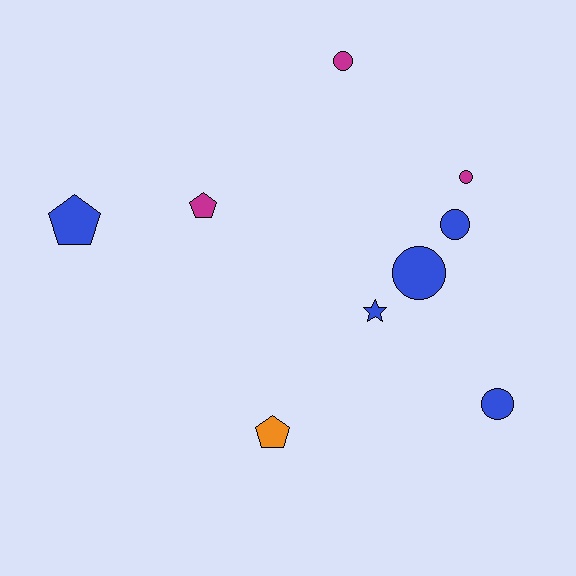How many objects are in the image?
There are 9 objects.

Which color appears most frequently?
Blue, with 5 objects.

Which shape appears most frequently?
Circle, with 5 objects.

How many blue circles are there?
There are 3 blue circles.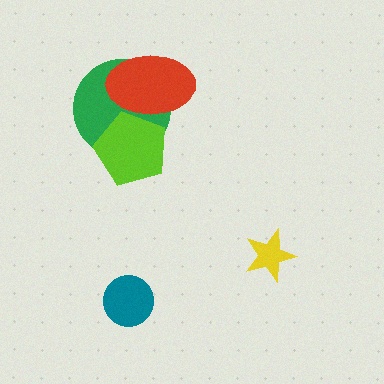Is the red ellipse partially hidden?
Yes, it is partially covered by another shape.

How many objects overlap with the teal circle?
0 objects overlap with the teal circle.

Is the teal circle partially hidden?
No, no other shape covers it.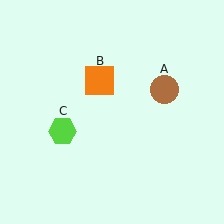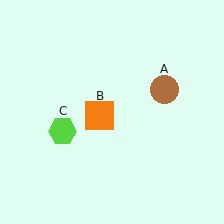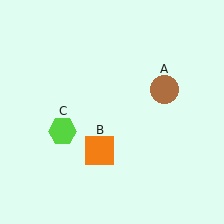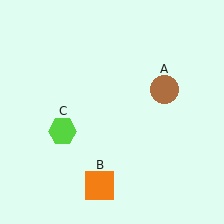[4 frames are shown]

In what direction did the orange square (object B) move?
The orange square (object B) moved down.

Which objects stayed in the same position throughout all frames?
Brown circle (object A) and lime hexagon (object C) remained stationary.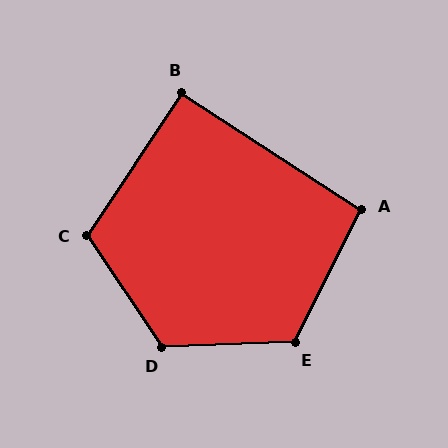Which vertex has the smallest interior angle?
B, at approximately 91 degrees.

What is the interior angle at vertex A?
Approximately 97 degrees (obtuse).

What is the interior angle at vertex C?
Approximately 112 degrees (obtuse).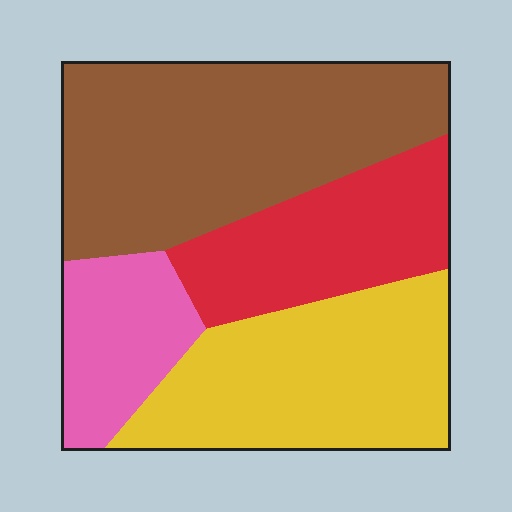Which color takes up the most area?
Brown, at roughly 40%.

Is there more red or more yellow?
Yellow.